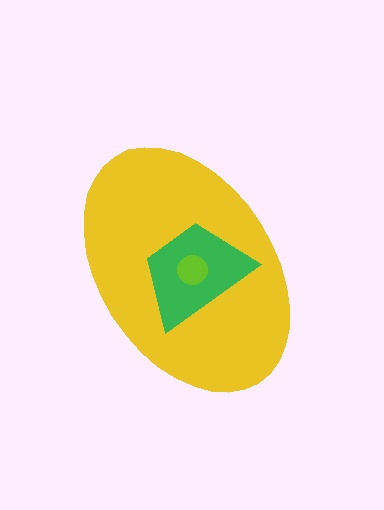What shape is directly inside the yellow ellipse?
The green trapezoid.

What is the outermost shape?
The yellow ellipse.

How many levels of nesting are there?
3.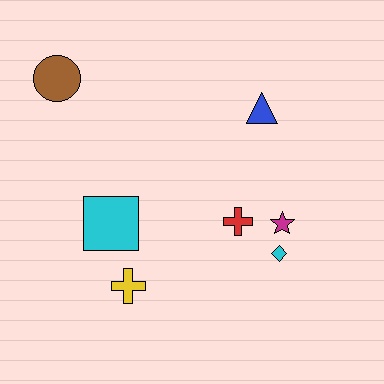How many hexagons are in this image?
There are no hexagons.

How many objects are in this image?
There are 7 objects.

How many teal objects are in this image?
There are no teal objects.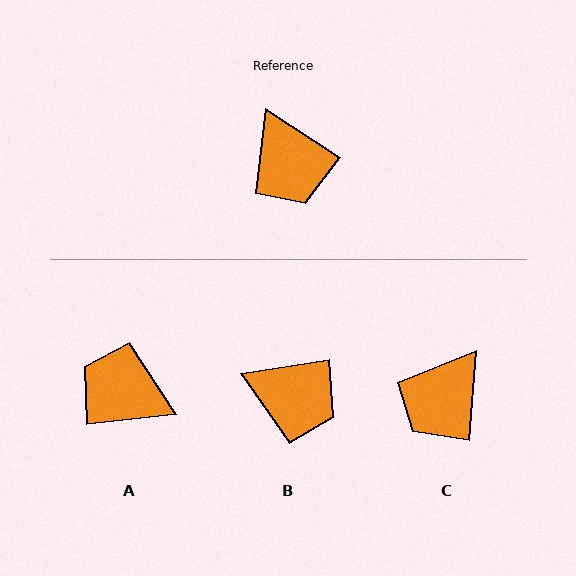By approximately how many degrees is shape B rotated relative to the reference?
Approximately 42 degrees counter-clockwise.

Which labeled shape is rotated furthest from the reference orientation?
A, about 141 degrees away.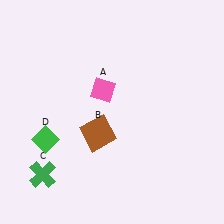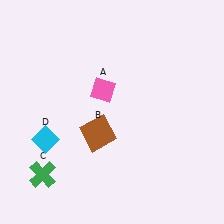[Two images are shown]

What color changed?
The diamond (D) changed from green in Image 1 to cyan in Image 2.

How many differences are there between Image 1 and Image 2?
There is 1 difference between the two images.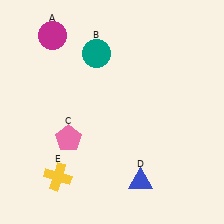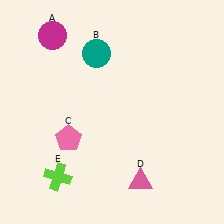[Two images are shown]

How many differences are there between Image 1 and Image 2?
There are 2 differences between the two images.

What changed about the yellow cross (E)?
In Image 1, E is yellow. In Image 2, it changed to lime.